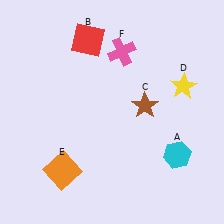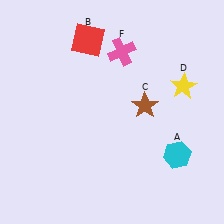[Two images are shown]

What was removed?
The orange square (E) was removed in Image 2.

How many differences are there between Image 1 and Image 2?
There is 1 difference between the two images.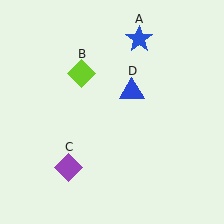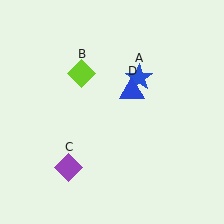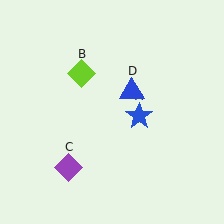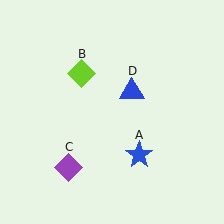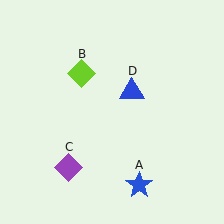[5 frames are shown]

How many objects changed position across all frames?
1 object changed position: blue star (object A).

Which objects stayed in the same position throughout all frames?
Lime diamond (object B) and purple diamond (object C) and blue triangle (object D) remained stationary.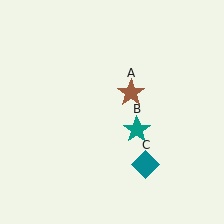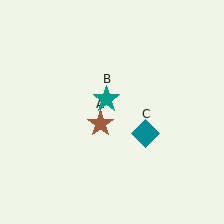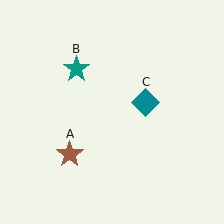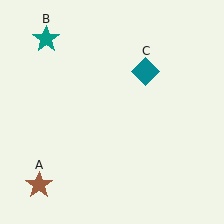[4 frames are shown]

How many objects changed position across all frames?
3 objects changed position: brown star (object A), teal star (object B), teal diamond (object C).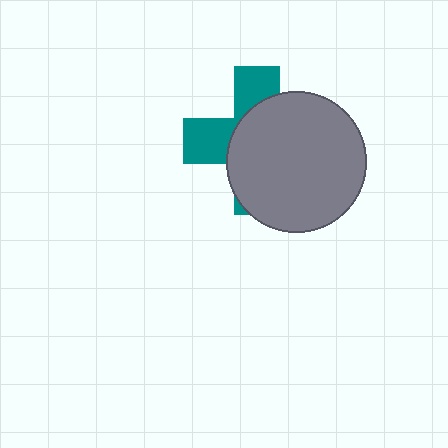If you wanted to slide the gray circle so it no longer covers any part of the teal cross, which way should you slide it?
Slide it right — that is the most direct way to separate the two shapes.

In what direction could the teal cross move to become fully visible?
The teal cross could move left. That would shift it out from behind the gray circle entirely.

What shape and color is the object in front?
The object in front is a gray circle.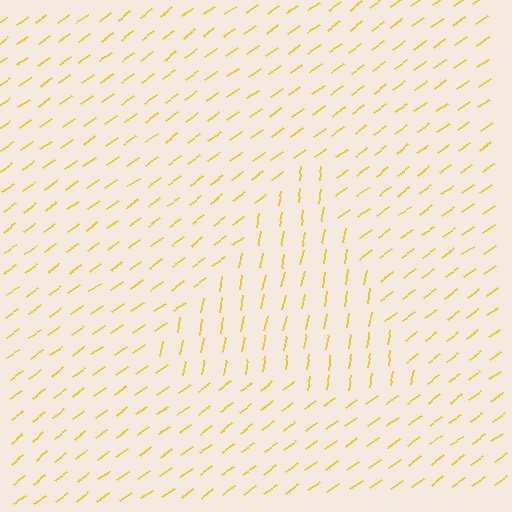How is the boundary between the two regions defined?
The boundary is defined purely by a change in line orientation (approximately 45 degrees difference). All lines are the same color and thickness.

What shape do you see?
I see a triangle.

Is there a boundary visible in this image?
Yes, there is a texture boundary formed by a change in line orientation.